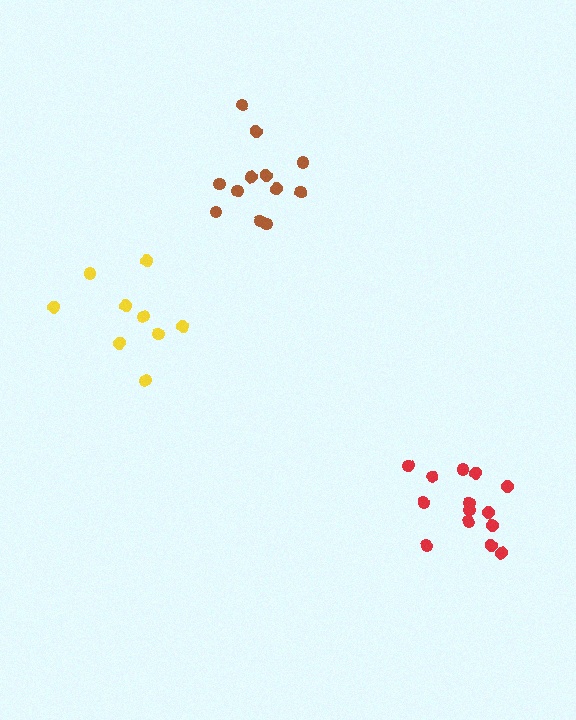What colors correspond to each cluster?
The clusters are colored: brown, red, yellow.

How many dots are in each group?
Group 1: 12 dots, Group 2: 14 dots, Group 3: 9 dots (35 total).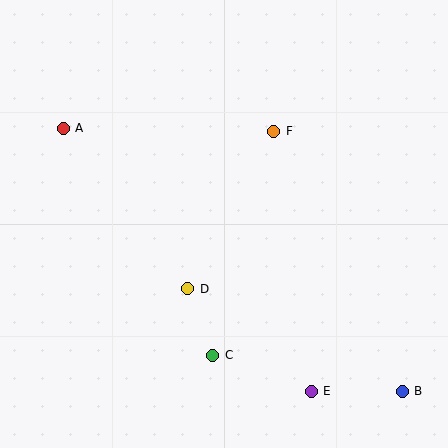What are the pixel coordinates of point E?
Point E is at (311, 391).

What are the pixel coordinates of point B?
Point B is at (402, 391).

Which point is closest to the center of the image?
Point D at (188, 289) is closest to the center.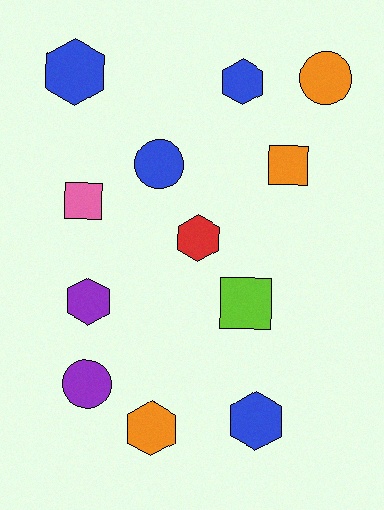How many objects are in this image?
There are 12 objects.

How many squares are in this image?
There are 3 squares.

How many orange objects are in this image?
There are 3 orange objects.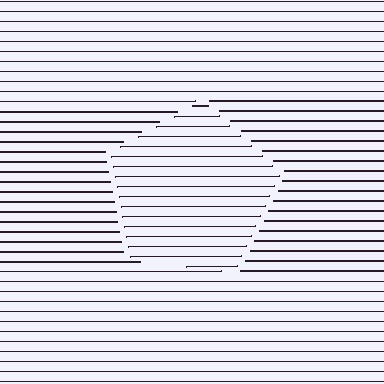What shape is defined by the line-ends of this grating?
An illusory pentagon. The interior of the shape contains the same grating, shifted by half a period — the contour is defined by the phase discontinuity where line-ends from the inner and outer gratings abut.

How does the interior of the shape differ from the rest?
The interior of the shape contains the same grating, shifted by half a period — the contour is defined by the phase discontinuity where line-ends from the inner and outer gratings abut.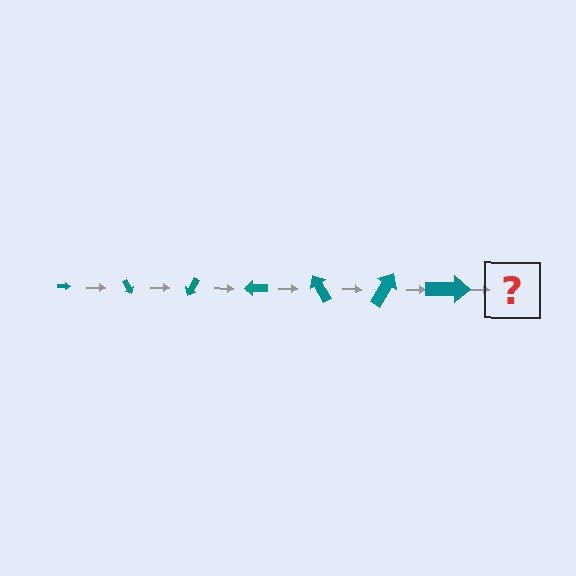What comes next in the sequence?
The next element should be an arrow, larger than the previous one and rotated 420 degrees from the start.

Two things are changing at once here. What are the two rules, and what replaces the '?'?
The two rules are that the arrow grows larger each step and it rotates 60 degrees each step. The '?' should be an arrow, larger than the previous one and rotated 420 degrees from the start.